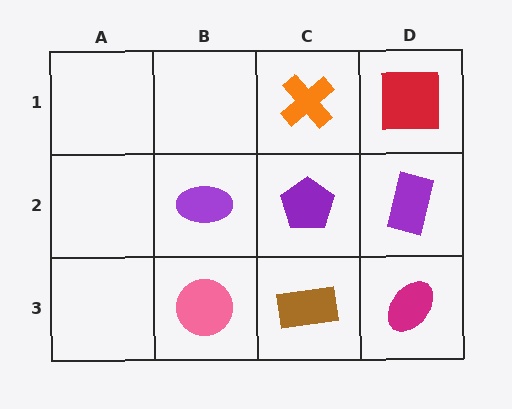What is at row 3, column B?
A pink circle.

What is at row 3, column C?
A brown rectangle.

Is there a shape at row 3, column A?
No, that cell is empty.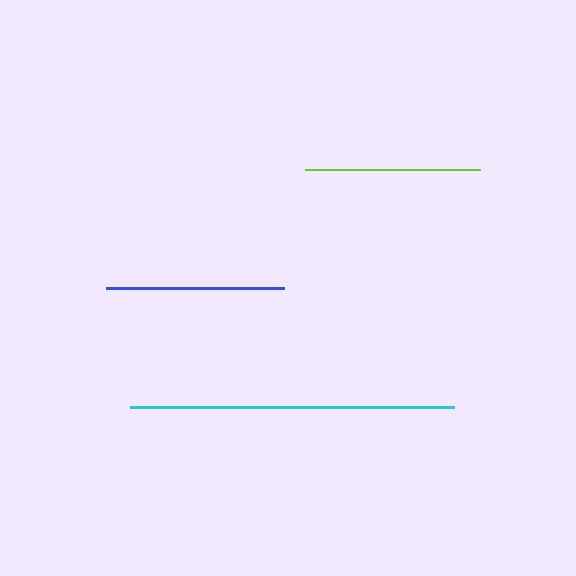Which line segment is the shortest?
The lime line is the shortest at approximately 175 pixels.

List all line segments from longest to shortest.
From longest to shortest: cyan, blue, lime.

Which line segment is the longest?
The cyan line is the longest at approximately 324 pixels.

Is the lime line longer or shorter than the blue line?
The blue line is longer than the lime line.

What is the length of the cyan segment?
The cyan segment is approximately 324 pixels long.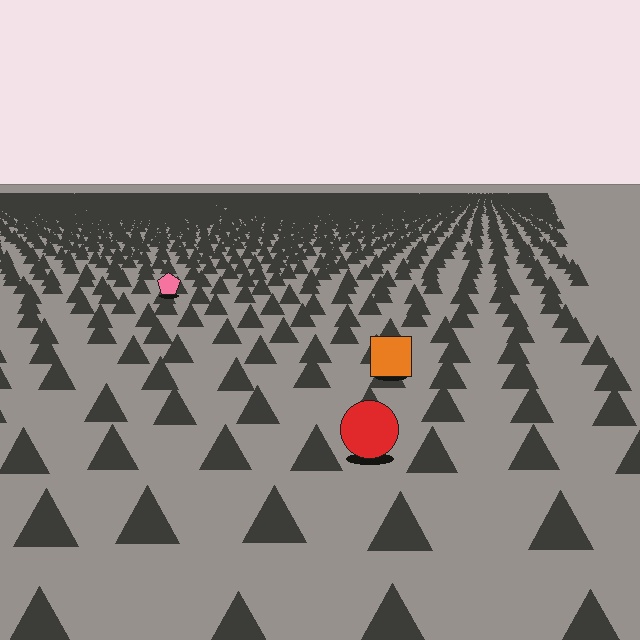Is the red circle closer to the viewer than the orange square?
Yes. The red circle is closer — you can tell from the texture gradient: the ground texture is coarser near it.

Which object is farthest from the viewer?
The pink pentagon is farthest from the viewer. It appears smaller and the ground texture around it is denser.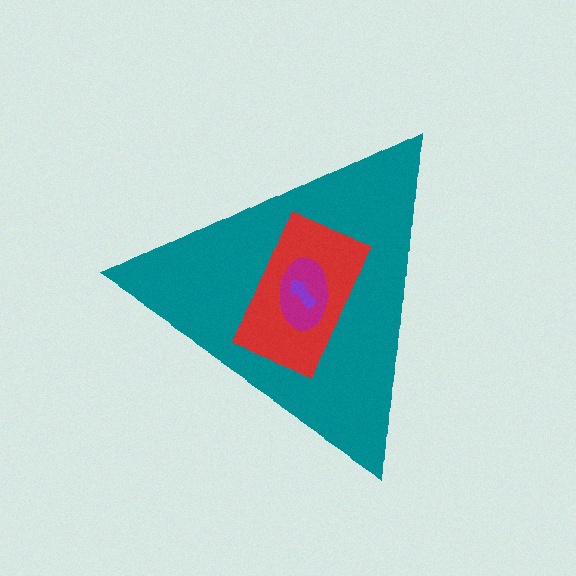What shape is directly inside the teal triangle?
The red rectangle.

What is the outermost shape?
The teal triangle.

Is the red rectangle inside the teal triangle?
Yes.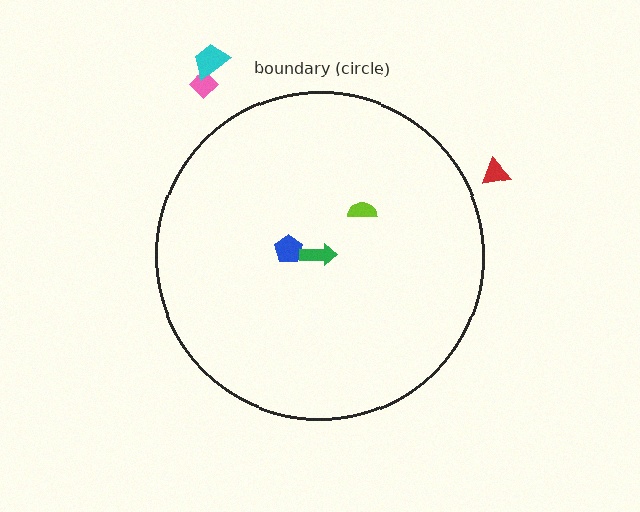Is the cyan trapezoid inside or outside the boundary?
Outside.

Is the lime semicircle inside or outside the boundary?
Inside.